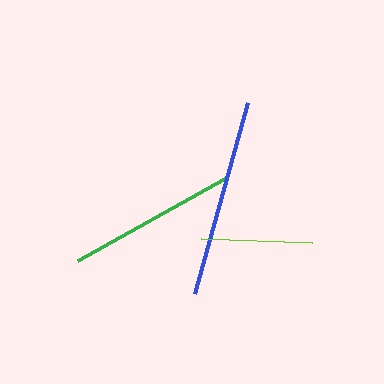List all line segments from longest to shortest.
From longest to shortest: blue, green, lime.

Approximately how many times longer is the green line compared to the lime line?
The green line is approximately 1.5 times the length of the lime line.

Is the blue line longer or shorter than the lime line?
The blue line is longer than the lime line.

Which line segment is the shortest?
The lime line is the shortest at approximately 111 pixels.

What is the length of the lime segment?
The lime segment is approximately 111 pixels long.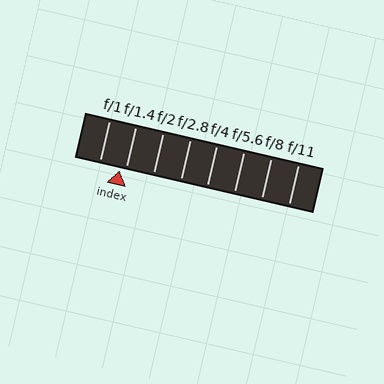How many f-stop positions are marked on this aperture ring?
There are 8 f-stop positions marked.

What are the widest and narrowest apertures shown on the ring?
The widest aperture shown is f/1 and the narrowest is f/11.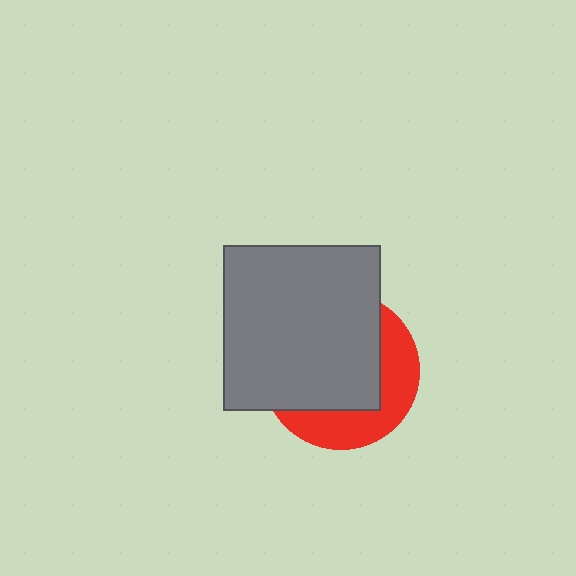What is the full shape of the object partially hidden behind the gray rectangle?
The partially hidden object is a red circle.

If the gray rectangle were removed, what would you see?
You would see the complete red circle.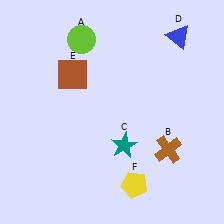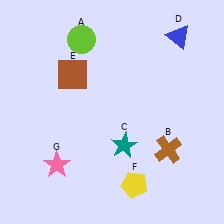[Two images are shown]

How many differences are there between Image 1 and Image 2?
There is 1 difference between the two images.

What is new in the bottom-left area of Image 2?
A pink star (G) was added in the bottom-left area of Image 2.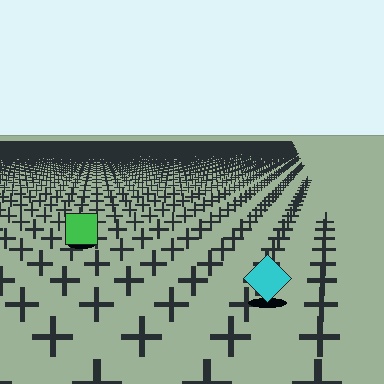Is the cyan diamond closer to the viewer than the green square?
Yes. The cyan diamond is closer — you can tell from the texture gradient: the ground texture is coarser near it.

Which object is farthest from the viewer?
The green square is farthest from the viewer. It appears smaller and the ground texture around it is denser.